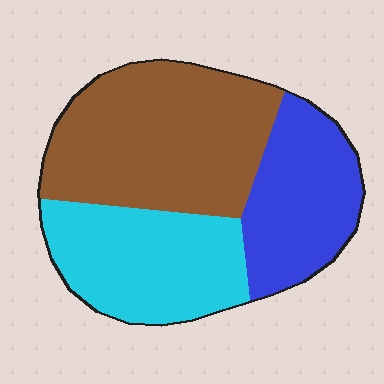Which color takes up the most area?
Brown, at roughly 45%.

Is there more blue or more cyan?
Cyan.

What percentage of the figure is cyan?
Cyan covers roughly 30% of the figure.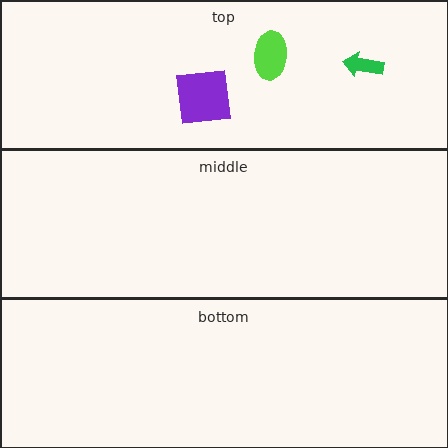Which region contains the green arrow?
The top region.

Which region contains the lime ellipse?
The top region.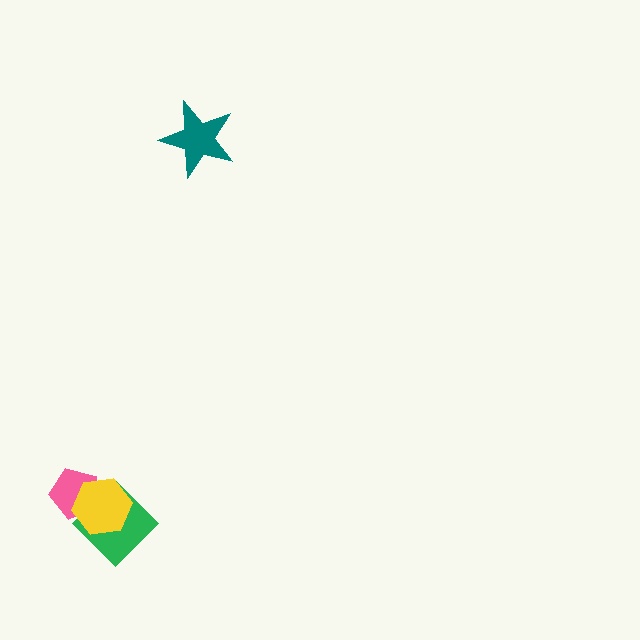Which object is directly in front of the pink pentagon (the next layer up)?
The green diamond is directly in front of the pink pentagon.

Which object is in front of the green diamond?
The yellow hexagon is in front of the green diamond.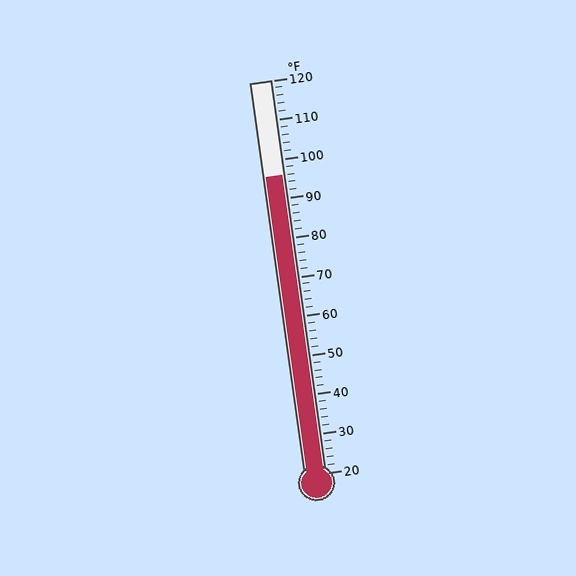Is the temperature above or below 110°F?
The temperature is below 110°F.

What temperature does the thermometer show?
The thermometer shows approximately 96°F.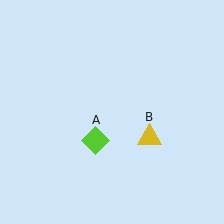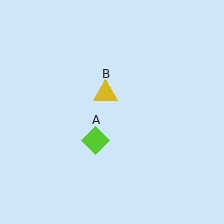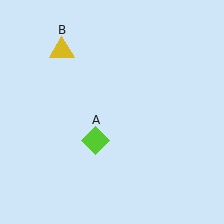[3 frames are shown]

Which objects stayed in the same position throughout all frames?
Lime diamond (object A) remained stationary.